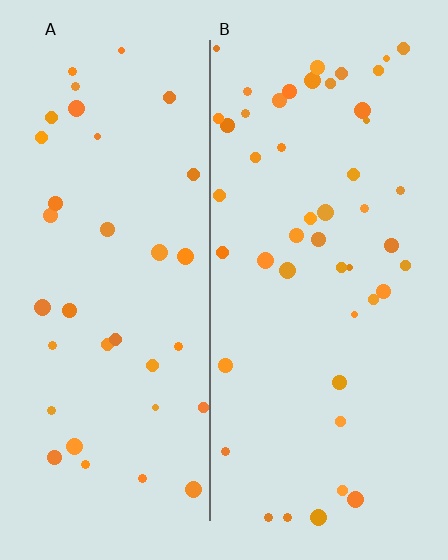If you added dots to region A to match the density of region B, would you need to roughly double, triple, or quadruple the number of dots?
Approximately double.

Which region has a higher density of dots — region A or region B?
B (the right).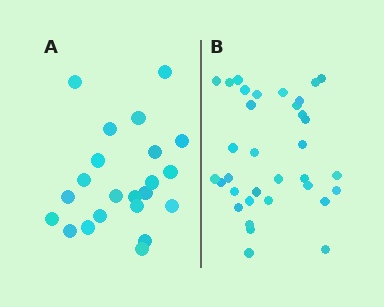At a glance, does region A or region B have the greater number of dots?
Region B (the right region) has more dots.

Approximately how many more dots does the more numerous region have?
Region B has roughly 12 or so more dots than region A.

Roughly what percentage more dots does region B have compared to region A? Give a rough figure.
About 55% more.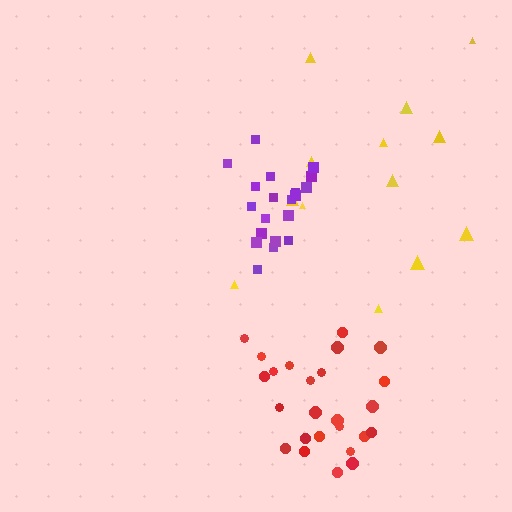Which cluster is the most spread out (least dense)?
Yellow.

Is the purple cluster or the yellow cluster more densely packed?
Purple.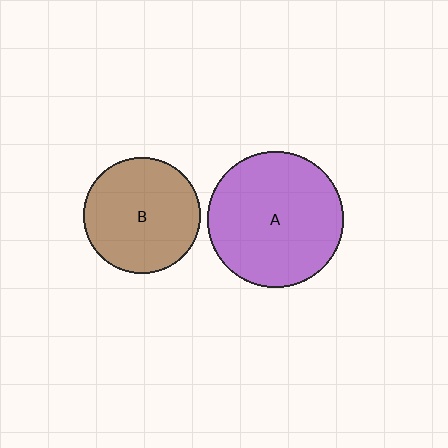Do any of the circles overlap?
No, none of the circles overlap.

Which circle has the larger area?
Circle A (purple).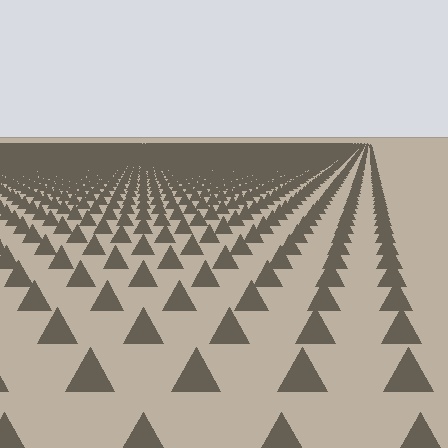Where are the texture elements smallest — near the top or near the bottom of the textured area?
Near the top.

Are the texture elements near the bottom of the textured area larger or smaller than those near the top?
Larger. Near the bottom, elements are closer to the viewer and appear at a bigger on-screen size.